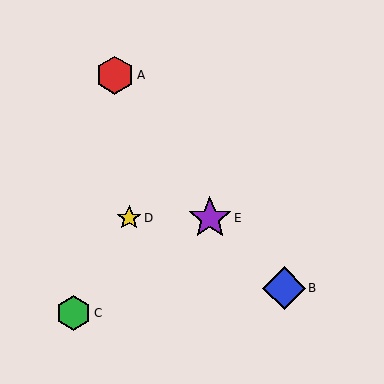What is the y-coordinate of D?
Object D is at y≈218.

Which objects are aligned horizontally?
Objects D, E are aligned horizontally.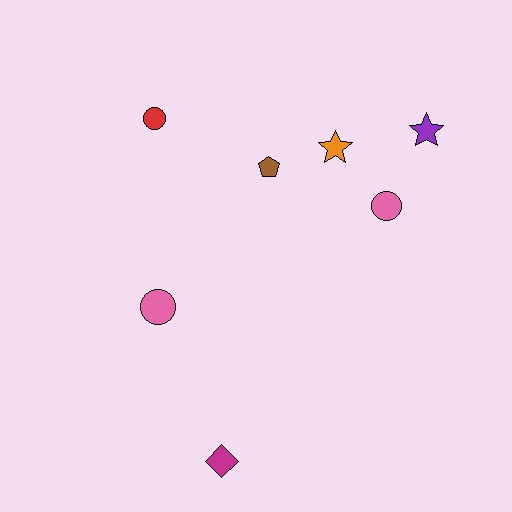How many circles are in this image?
There are 3 circles.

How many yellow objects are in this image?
There are no yellow objects.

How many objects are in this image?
There are 7 objects.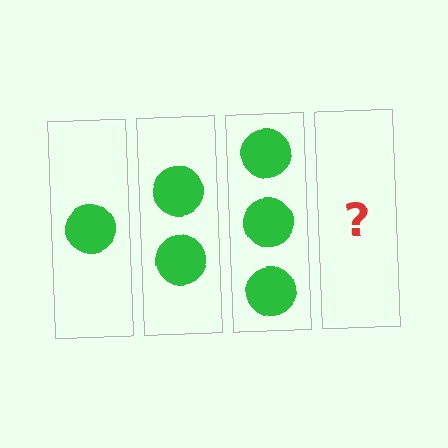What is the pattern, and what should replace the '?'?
The pattern is that each step adds one more circle. The '?' should be 4 circles.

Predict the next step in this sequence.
The next step is 4 circles.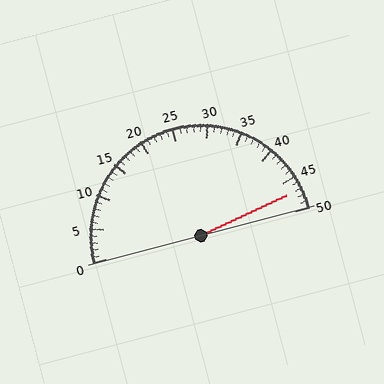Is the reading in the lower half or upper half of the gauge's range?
The reading is in the upper half of the range (0 to 50).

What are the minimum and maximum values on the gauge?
The gauge ranges from 0 to 50.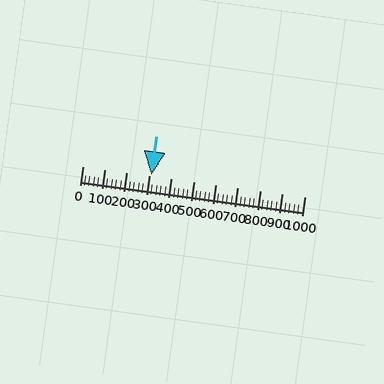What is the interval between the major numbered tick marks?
The major tick marks are spaced 100 units apart.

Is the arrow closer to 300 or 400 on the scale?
The arrow is closer to 300.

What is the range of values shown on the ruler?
The ruler shows values from 0 to 1000.